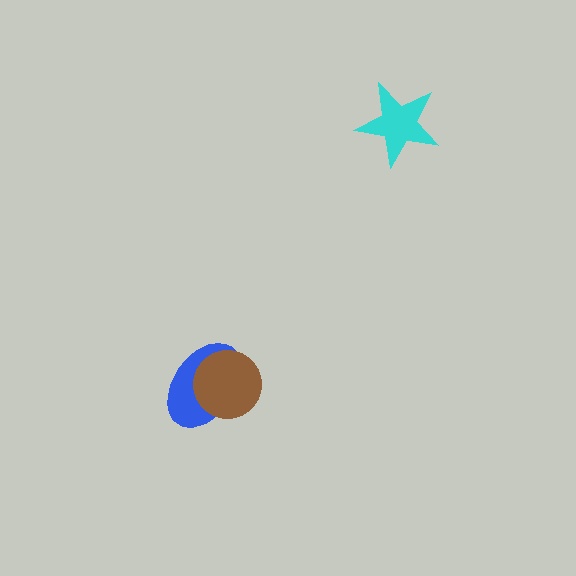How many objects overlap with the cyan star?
0 objects overlap with the cyan star.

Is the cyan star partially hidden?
No, no other shape covers it.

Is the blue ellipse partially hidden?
Yes, it is partially covered by another shape.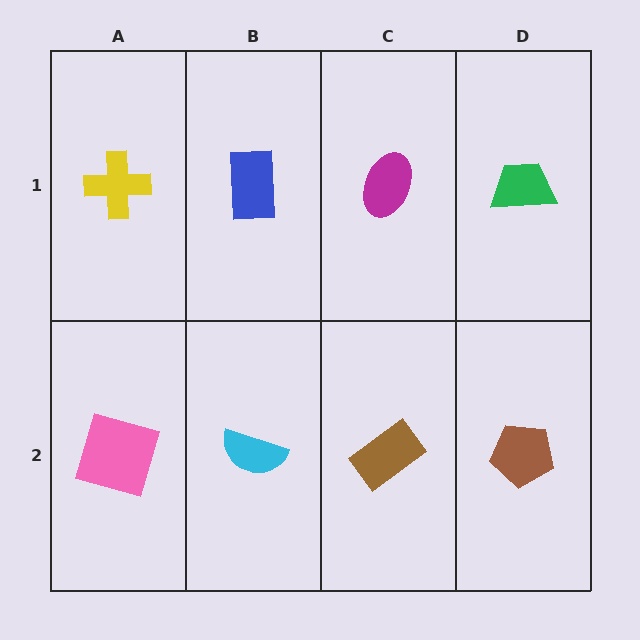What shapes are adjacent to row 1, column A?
A pink square (row 2, column A), a blue rectangle (row 1, column B).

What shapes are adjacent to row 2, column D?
A green trapezoid (row 1, column D), a brown rectangle (row 2, column C).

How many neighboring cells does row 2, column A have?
2.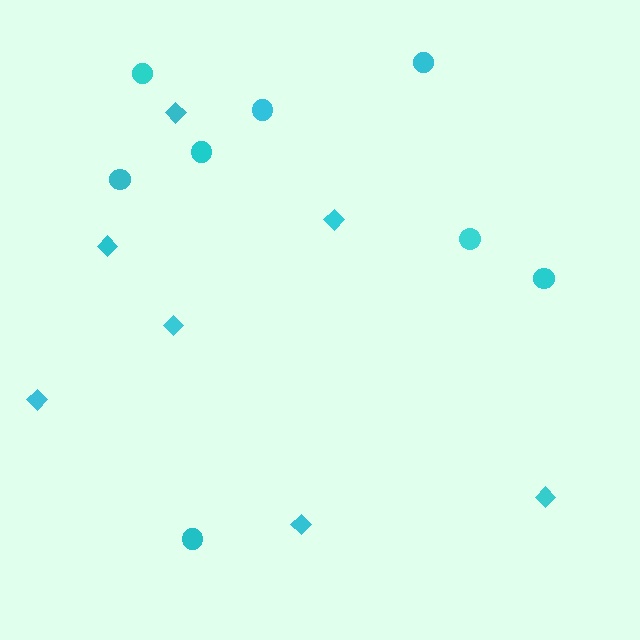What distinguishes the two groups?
There are 2 groups: one group of diamonds (7) and one group of circles (8).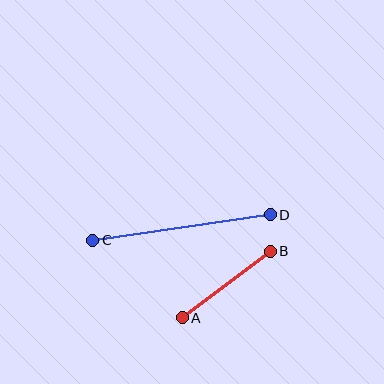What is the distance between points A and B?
The distance is approximately 110 pixels.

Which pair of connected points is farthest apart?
Points C and D are farthest apart.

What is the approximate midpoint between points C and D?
The midpoint is at approximately (182, 228) pixels.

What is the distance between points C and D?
The distance is approximately 179 pixels.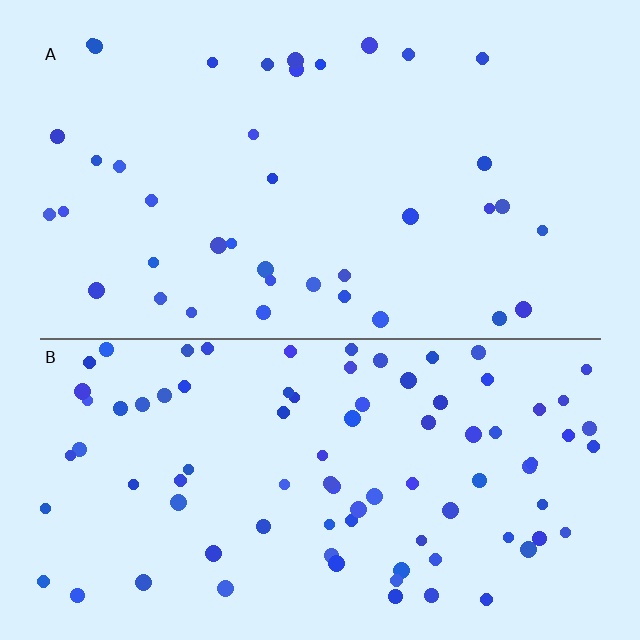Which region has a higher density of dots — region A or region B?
B (the bottom).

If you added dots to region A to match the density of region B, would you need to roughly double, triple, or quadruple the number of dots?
Approximately double.